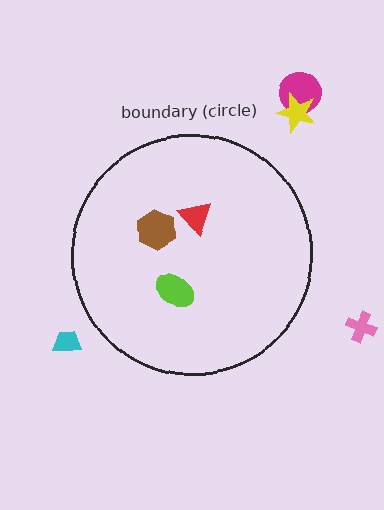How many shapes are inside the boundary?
3 inside, 4 outside.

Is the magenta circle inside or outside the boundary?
Outside.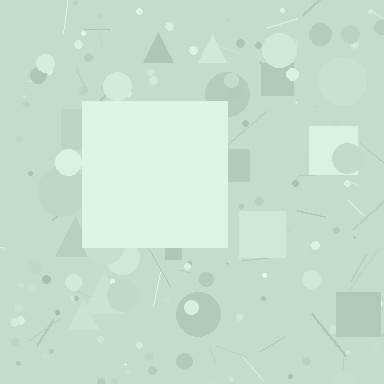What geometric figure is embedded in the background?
A square is embedded in the background.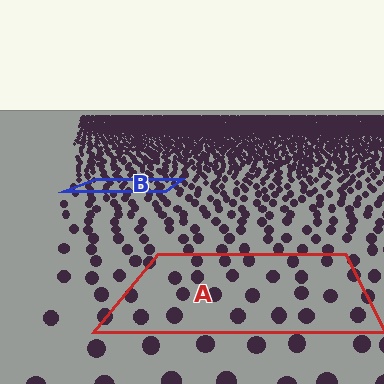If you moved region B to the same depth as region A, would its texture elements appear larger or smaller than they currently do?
They would appear larger. At a closer depth, the same texture elements are projected at a bigger on-screen size.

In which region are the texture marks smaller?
The texture marks are smaller in region B, because it is farther away.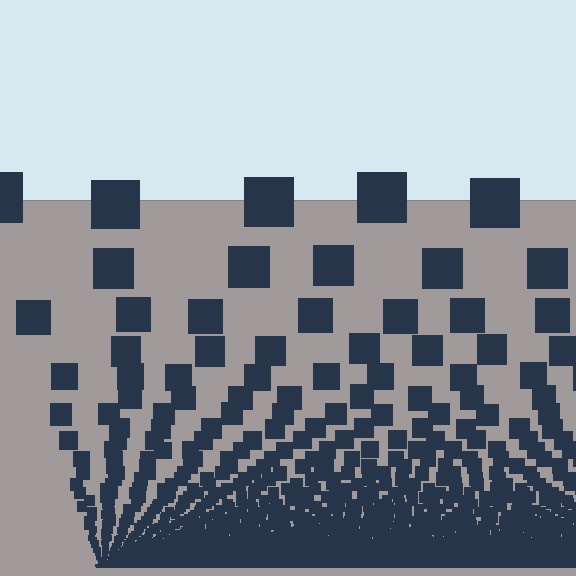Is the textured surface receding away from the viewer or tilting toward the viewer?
The surface appears to tilt toward the viewer. Texture elements get larger and sparser toward the top.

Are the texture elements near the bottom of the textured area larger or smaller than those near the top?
Smaller. The gradient is inverted — elements near the bottom are smaller and denser.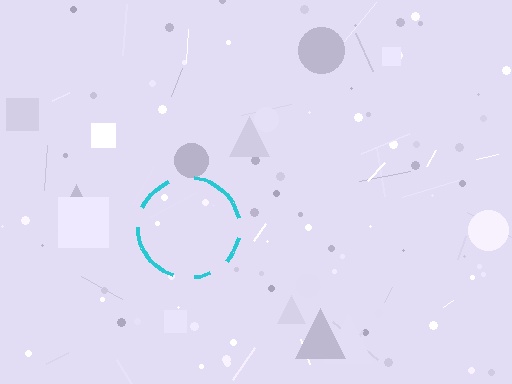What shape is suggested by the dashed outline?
The dashed outline suggests a circle.